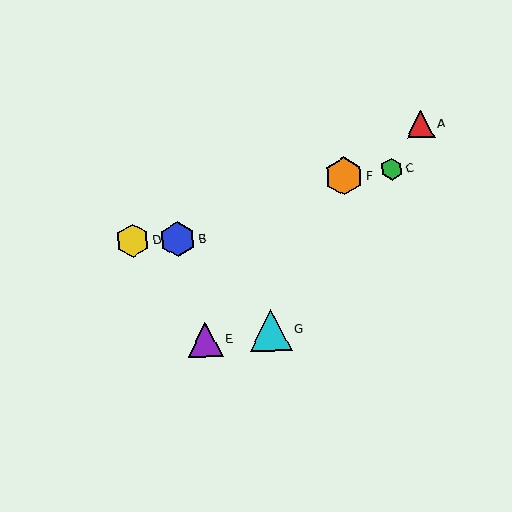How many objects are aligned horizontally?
2 objects (B, D) are aligned horizontally.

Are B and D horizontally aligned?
Yes, both are at y≈239.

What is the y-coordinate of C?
Object C is at y≈169.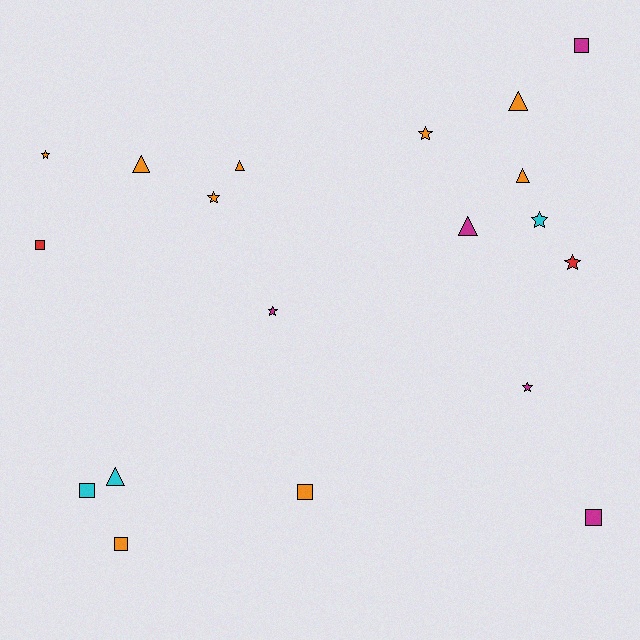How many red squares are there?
There is 1 red square.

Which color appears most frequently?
Orange, with 9 objects.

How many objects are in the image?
There are 19 objects.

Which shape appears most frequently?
Star, with 7 objects.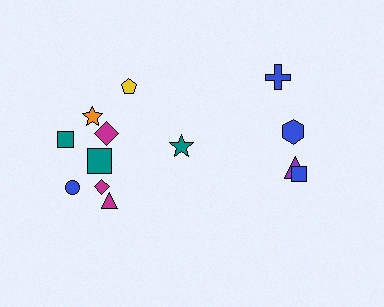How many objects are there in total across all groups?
There are 13 objects.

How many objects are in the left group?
There are 8 objects.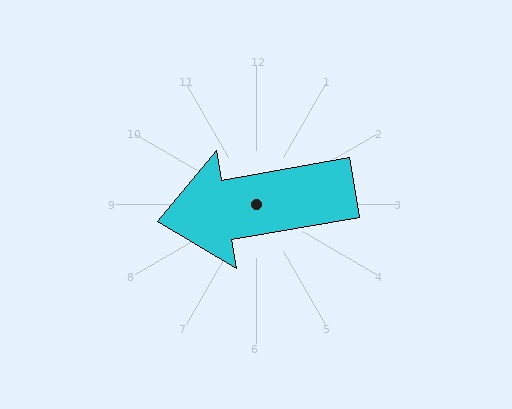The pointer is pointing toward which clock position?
Roughly 9 o'clock.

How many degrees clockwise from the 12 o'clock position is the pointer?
Approximately 260 degrees.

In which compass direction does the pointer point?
West.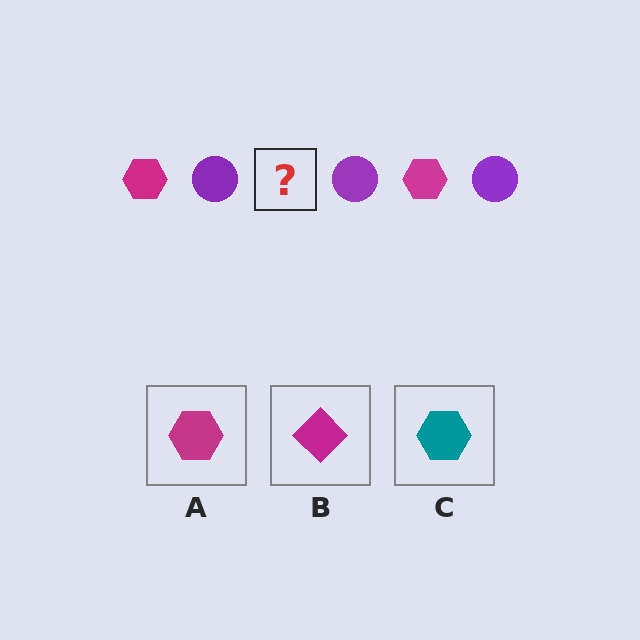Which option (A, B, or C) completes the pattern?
A.